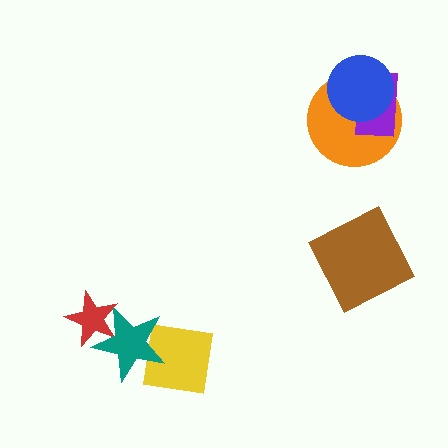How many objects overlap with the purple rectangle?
2 objects overlap with the purple rectangle.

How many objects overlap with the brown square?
0 objects overlap with the brown square.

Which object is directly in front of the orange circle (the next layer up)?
The purple rectangle is directly in front of the orange circle.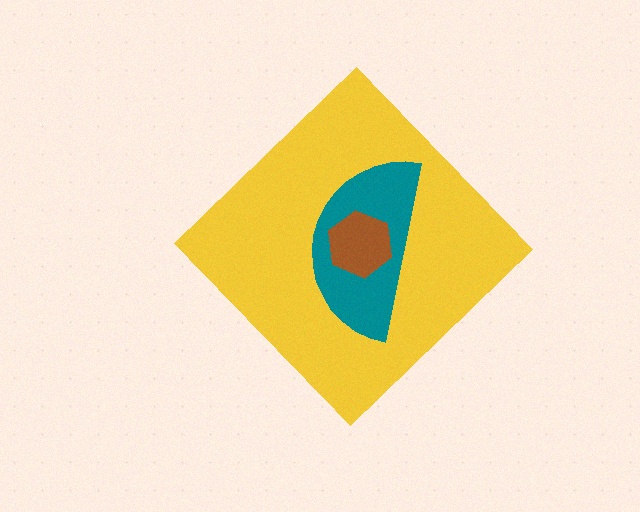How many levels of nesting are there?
3.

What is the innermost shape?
The brown hexagon.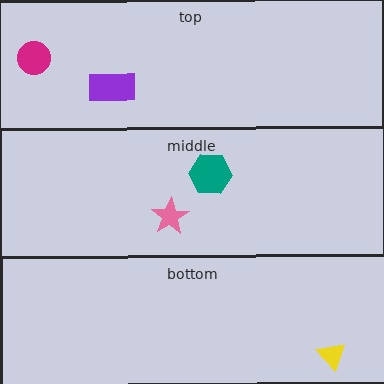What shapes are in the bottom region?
The yellow triangle.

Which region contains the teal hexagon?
The middle region.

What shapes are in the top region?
The magenta circle, the purple rectangle.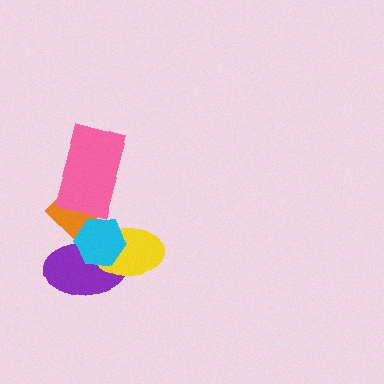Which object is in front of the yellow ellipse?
The cyan hexagon is in front of the yellow ellipse.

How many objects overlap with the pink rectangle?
1 object overlaps with the pink rectangle.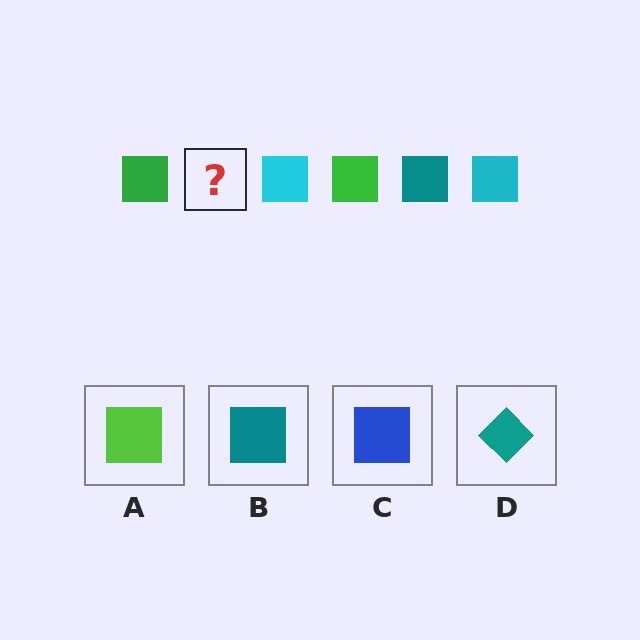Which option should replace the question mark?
Option B.